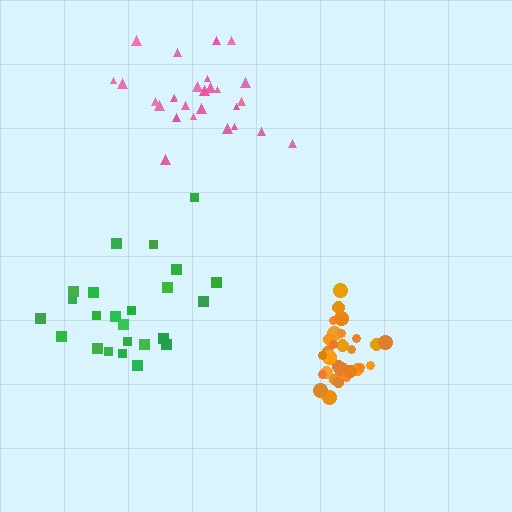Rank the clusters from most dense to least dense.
orange, pink, green.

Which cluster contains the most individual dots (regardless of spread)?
Orange (29).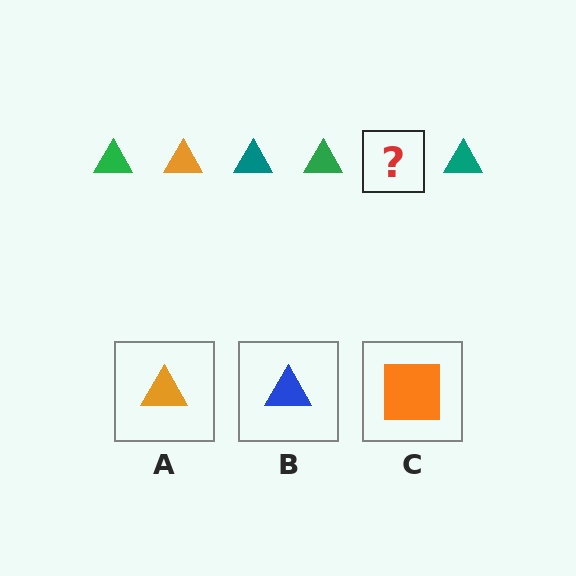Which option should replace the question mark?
Option A.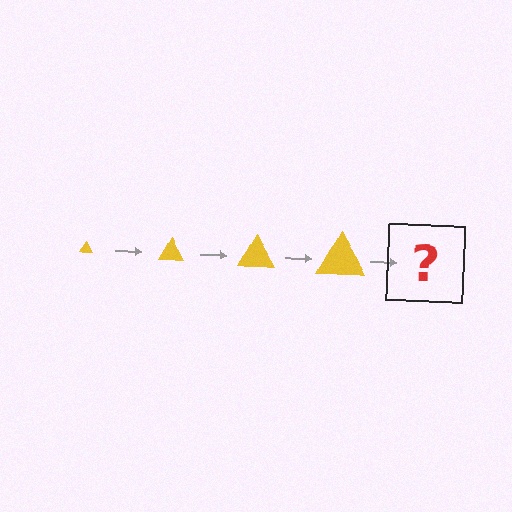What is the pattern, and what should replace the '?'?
The pattern is that the triangle gets progressively larger each step. The '?' should be a yellow triangle, larger than the previous one.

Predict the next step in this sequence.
The next step is a yellow triangle, larger than the previous one.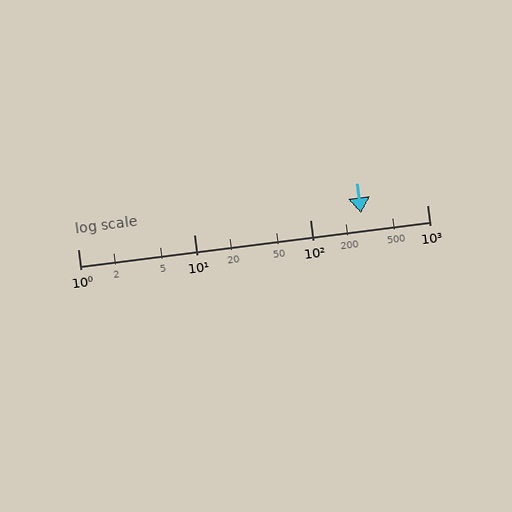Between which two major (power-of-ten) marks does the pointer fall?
The pointer is between 100 and 1000.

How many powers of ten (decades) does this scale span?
The scale spans 3 decades, from 1 to 1000.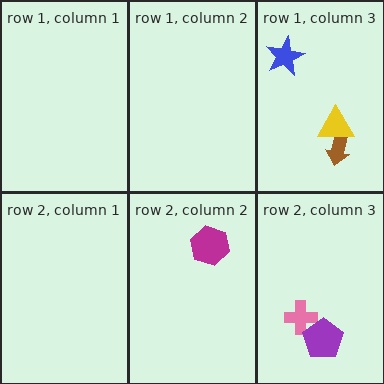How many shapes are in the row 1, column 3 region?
3.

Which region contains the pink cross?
The row 2, column 3 region.